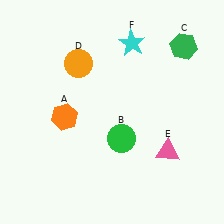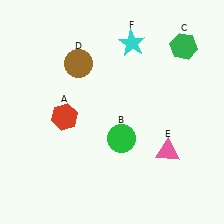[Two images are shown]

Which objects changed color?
A changed from orange to red. D changed from orange to brown.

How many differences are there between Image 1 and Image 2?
There are 2 differences between the two images.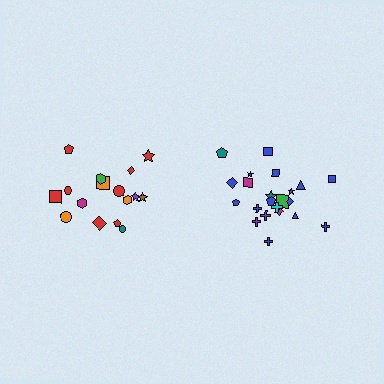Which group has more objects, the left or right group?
The right group.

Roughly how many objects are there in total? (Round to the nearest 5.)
Roughly 40 objects in total.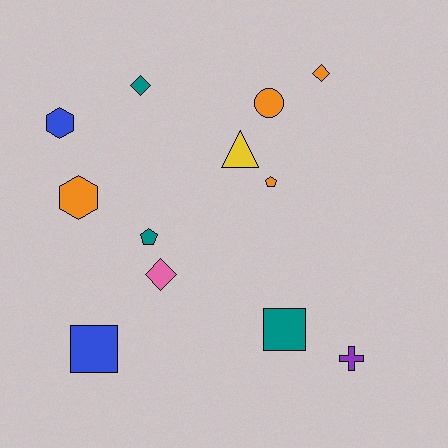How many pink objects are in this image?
There is 1 pink object.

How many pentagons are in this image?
There are 2 pentagons.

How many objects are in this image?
There are 12 objects.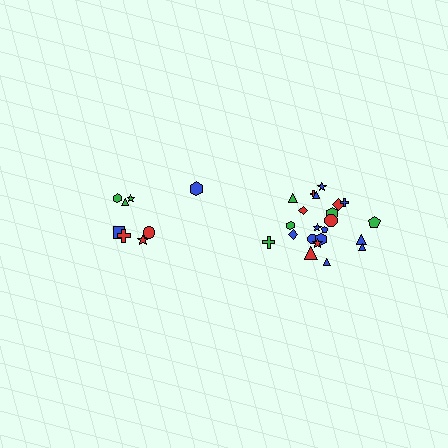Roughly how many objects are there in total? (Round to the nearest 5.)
Roughly 30 objects in total.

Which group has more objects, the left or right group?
The right group.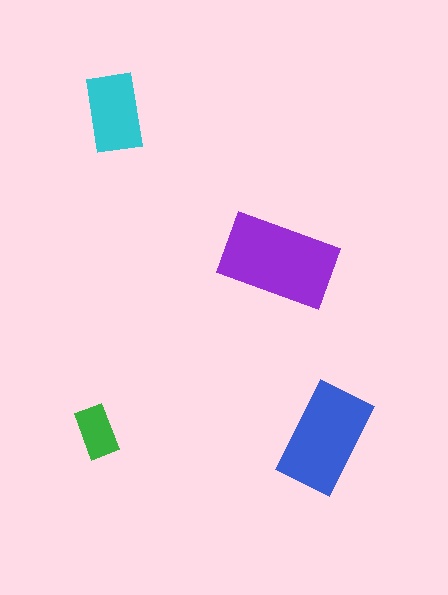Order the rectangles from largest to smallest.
the purple one, the blue one, the cyan one, the green one.